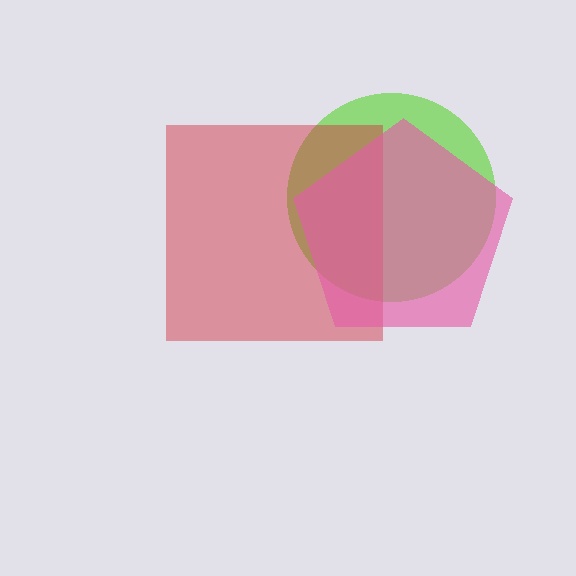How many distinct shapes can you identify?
There are 3 distinct shapes: a lime circle, a red square, a pink pentagon.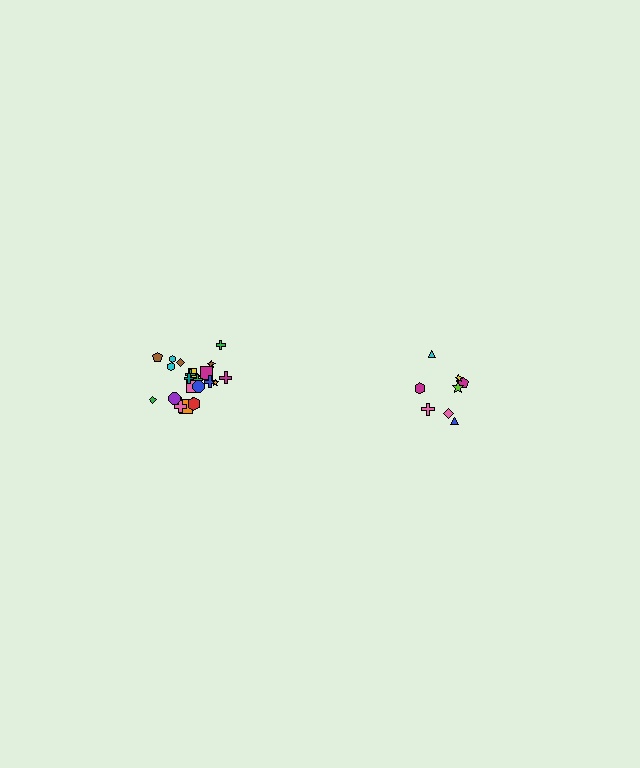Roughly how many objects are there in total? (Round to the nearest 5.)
Roughly 35 objects in total.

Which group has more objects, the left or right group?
The left group.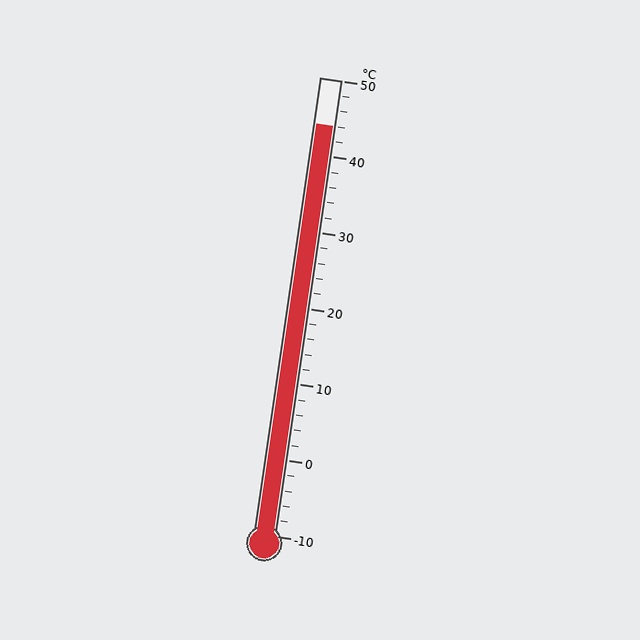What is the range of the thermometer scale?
The thermometer scale ranges from -10°C to 50°C.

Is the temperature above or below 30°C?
The temperature is above 30°C.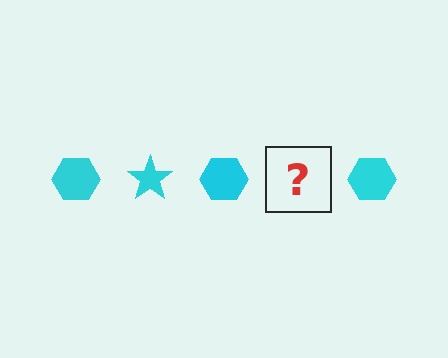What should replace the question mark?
The question mark should be replaced with a cyan star.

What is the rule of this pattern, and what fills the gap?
The rule is that the pattern cycles through hexagon, star shapes in cyan. The gap should be filled with a cyan star.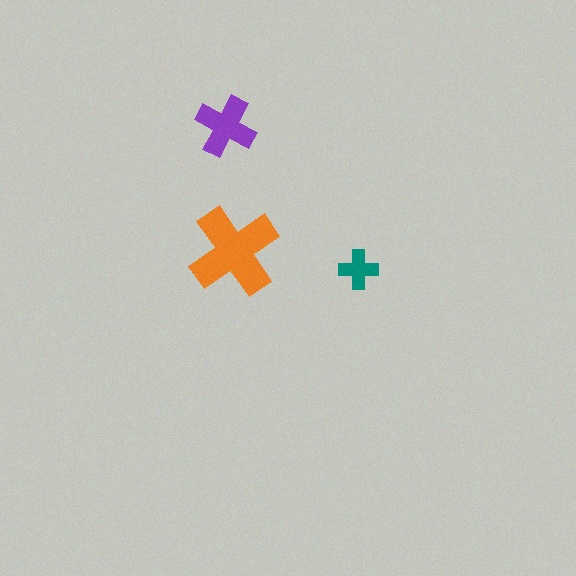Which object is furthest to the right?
The teal cross is rightmost.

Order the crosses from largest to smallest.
the orange one, the purple one, the teal one.